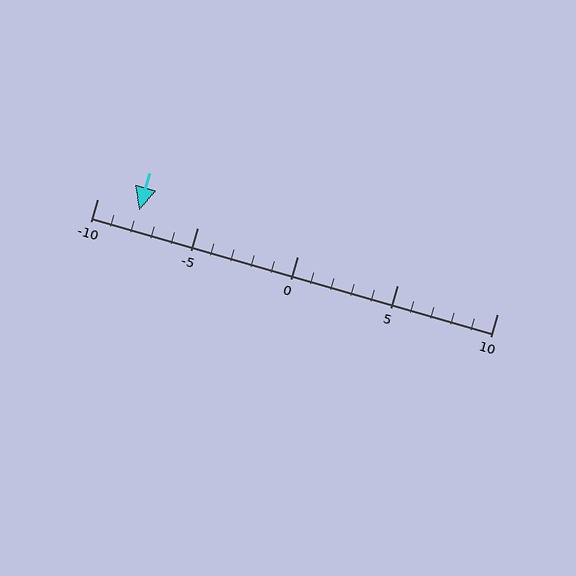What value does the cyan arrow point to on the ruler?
The cyan arrow points to approximately -8.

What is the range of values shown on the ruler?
The ruler shows values from -10 to 10.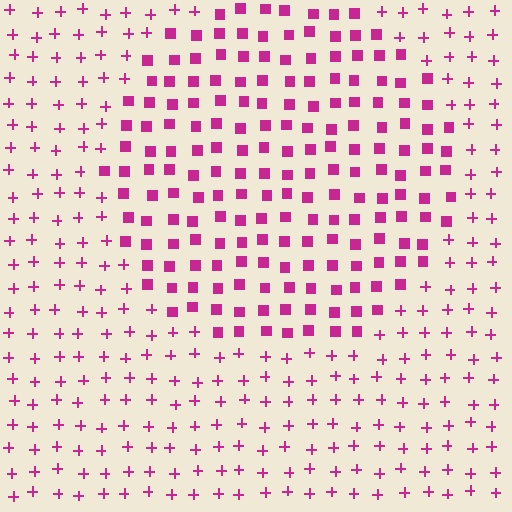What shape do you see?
I see a circle.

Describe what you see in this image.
The image is filled with small magenta elements arranged in a uniform grid. A circle-shaped region contains squares, while the surrounding area contains plus signs. The boundary is defined purely by the change in element shape.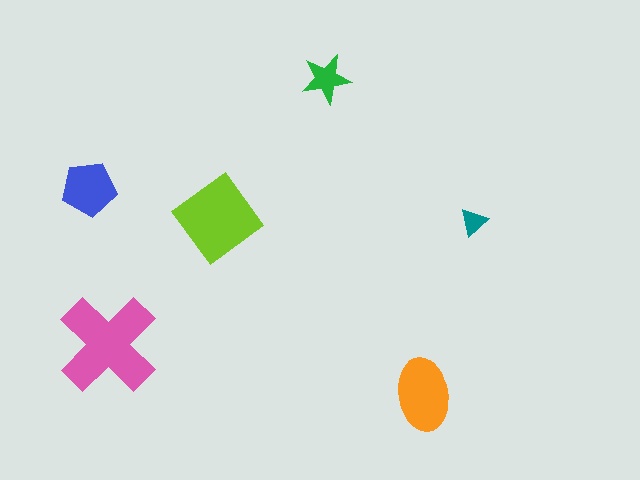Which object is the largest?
The pink cross.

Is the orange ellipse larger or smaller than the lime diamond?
Smaller.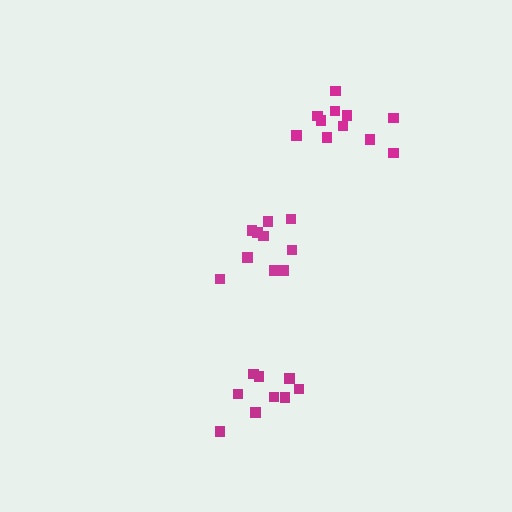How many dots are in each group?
Group 1: 10 dots, Group 2: 9 dots, Group 3: 11 dots (30 total).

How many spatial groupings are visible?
There are 3 spatial groupings.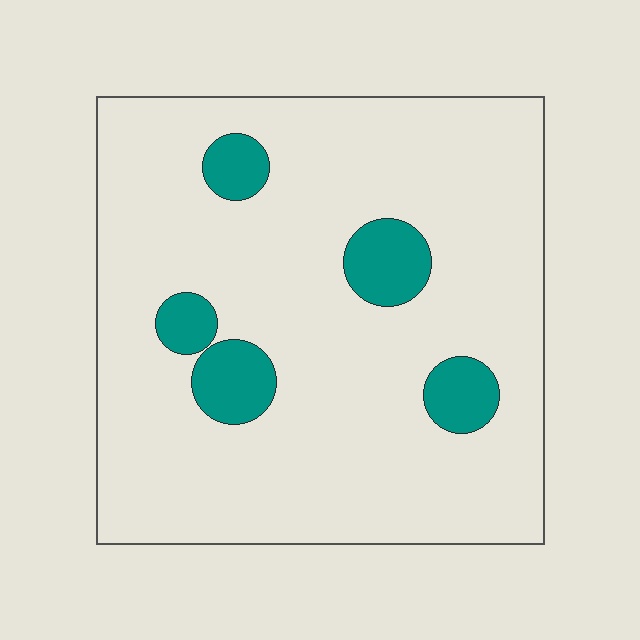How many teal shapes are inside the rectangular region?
5.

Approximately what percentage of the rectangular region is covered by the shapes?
Approximately 10%.